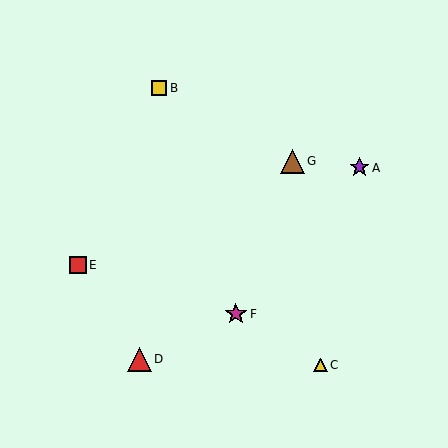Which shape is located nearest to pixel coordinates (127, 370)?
The red triangle (labeled D) at (140, 359) is nearest to that location.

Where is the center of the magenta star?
The center of the magenta star is at (236, 314).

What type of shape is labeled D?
Shape D is a red triangle.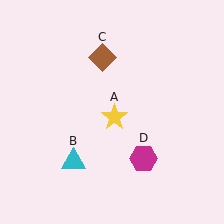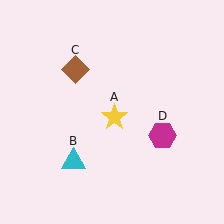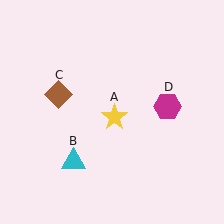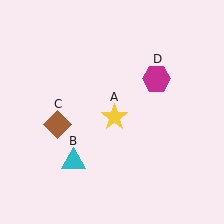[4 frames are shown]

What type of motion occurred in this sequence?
The brown diamond (object C), magenta hexagon (object D) rotated counterclockwise around the center of the scene.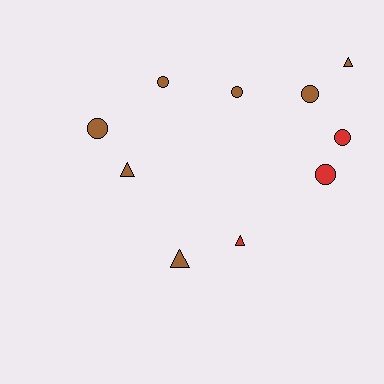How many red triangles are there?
There is 1 red triangle.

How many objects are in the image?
There are 10 objects.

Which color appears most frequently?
Brown, with 7 objects.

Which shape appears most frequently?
Circle, with 6 objects.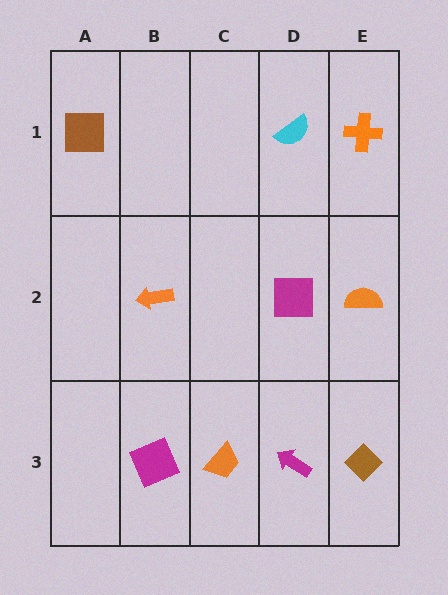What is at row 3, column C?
An orange trapezoid.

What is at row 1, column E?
An orange cross.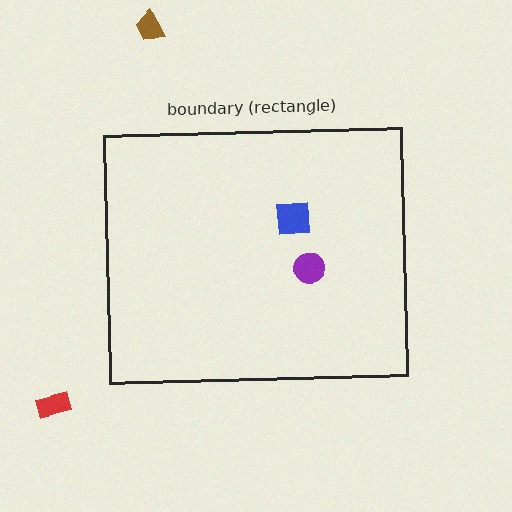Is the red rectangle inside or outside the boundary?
Outside.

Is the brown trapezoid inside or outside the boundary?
Outside.